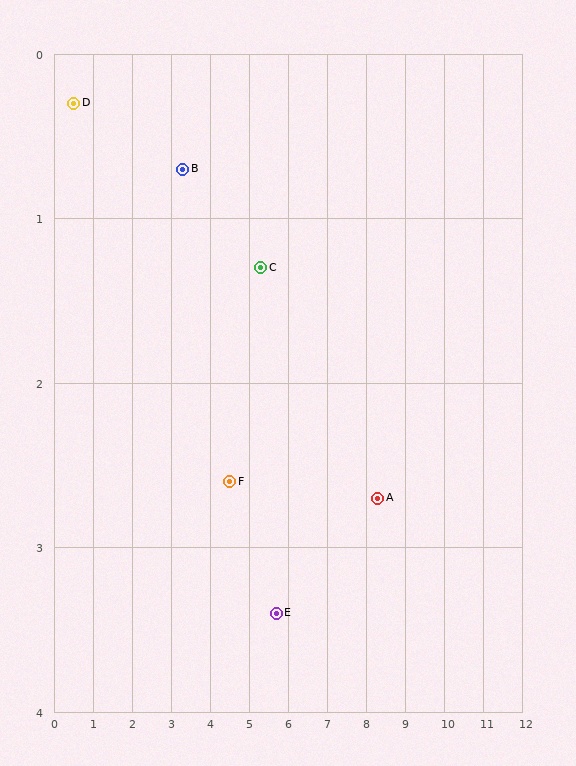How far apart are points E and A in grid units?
Points E and A are about 2.7 grid units apart.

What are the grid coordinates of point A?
Point A is at approximately (8.3, 2.7).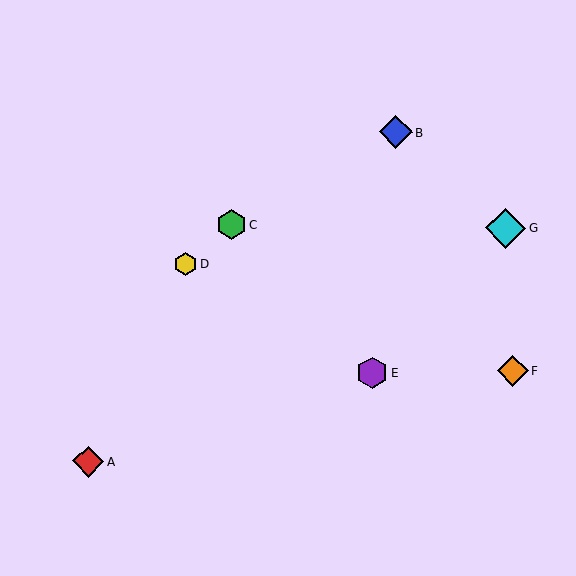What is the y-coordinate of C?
Object C is at y≈225.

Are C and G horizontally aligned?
Yes, both are at y≈225.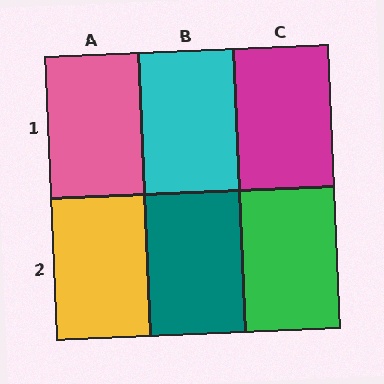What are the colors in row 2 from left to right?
Yellow, teal, green.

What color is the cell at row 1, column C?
Magenta.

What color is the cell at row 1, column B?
Cyan.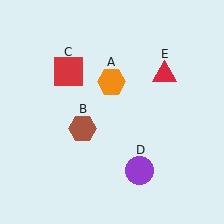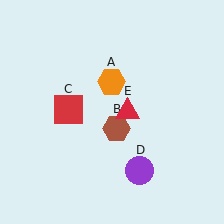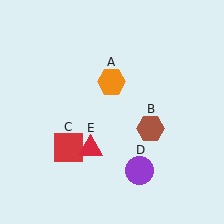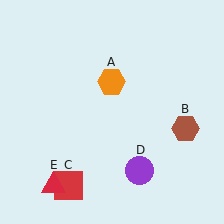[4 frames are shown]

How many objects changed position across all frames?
3 objects changed position: brown hexagon (object B), red square (object C), red triangle (object E).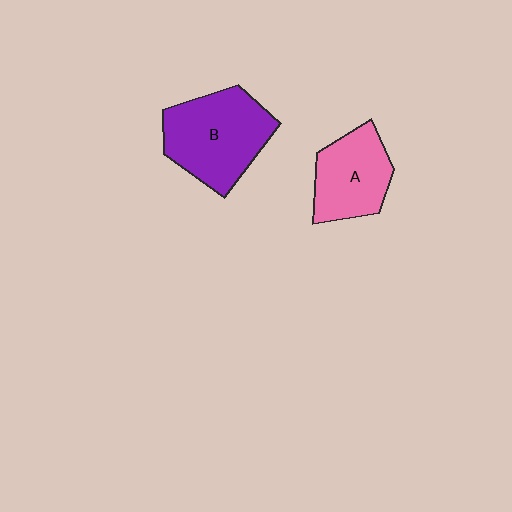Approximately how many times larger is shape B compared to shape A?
Approximately 1.4 times.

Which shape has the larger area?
Shape B (purple).